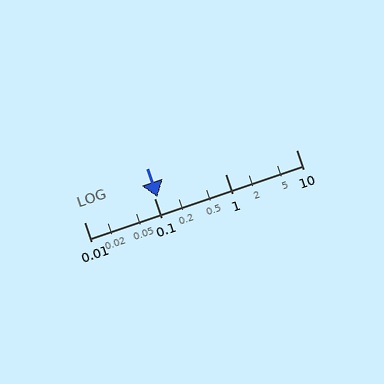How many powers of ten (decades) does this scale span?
The scale spans 3 decades, from 0.01 to 10.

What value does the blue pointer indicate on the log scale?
The pointer indicates approximately 0.11.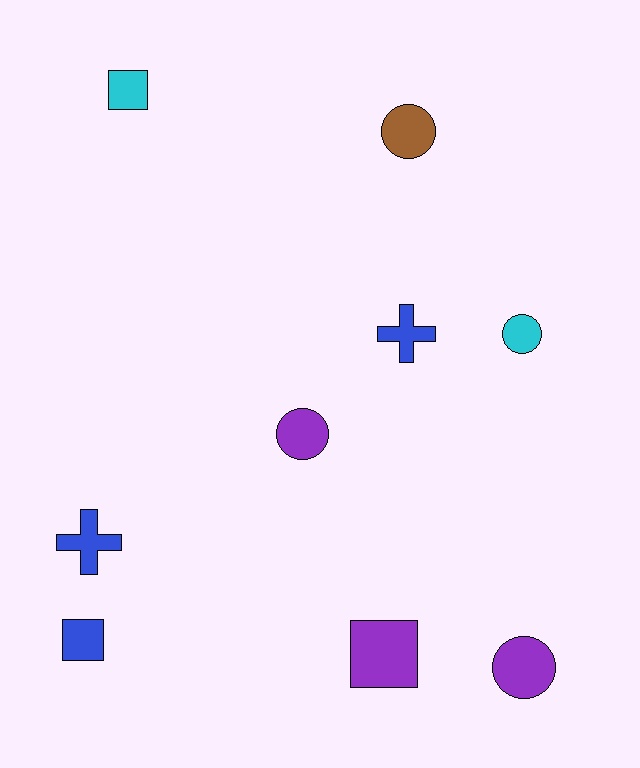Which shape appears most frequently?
Circle, with 4 objects.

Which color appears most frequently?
Blue, with 3 objects.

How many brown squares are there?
There are no brown squares.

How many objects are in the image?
There are 9 objects.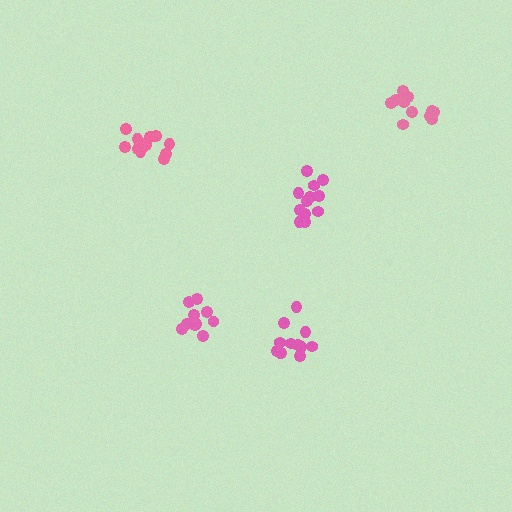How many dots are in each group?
Group 1: 12 dots, Group 2: 13 dots, Group 3: 10 dots, Group 4: 12 dots, Group 5: 12 dots (59 total).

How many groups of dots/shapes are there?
There are 5 groups.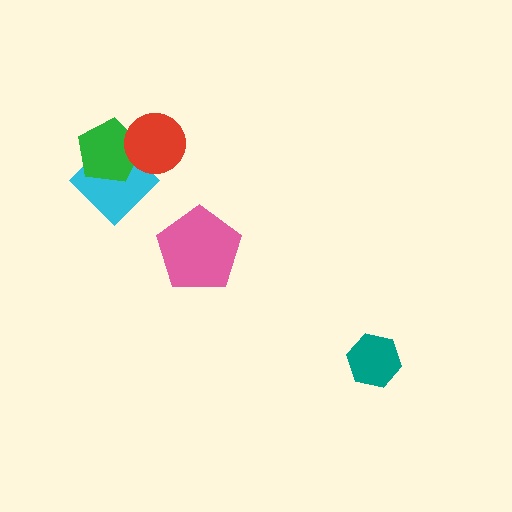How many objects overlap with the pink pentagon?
0 objects overlap with the pink pentagon.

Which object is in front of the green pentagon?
The red circle is in front of the green pentagon.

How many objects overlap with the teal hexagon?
0 objects overlap with the teal hexagon.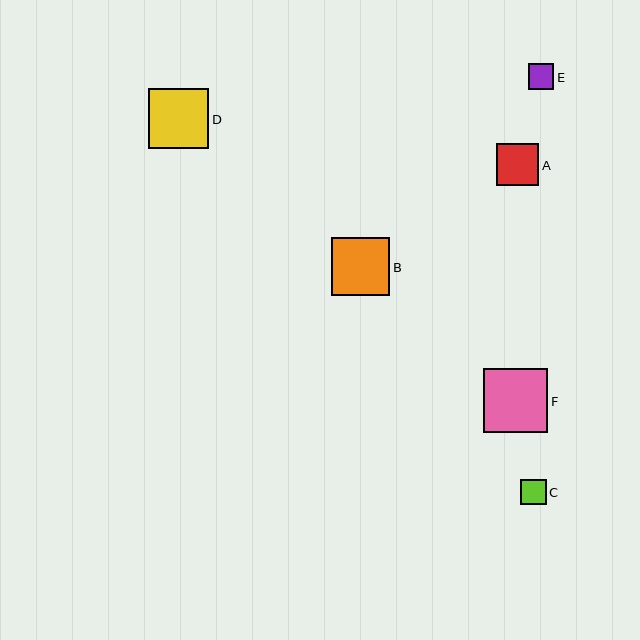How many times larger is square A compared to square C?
Square A is approximately 1.6 times the size of square C.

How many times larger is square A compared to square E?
Square A is approximately 1.7 times the size of square E.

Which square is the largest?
Square F is the largest with a size of approximately 64 pixels.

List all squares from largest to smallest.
From largest to smallest: F, D, B, A, C, E.